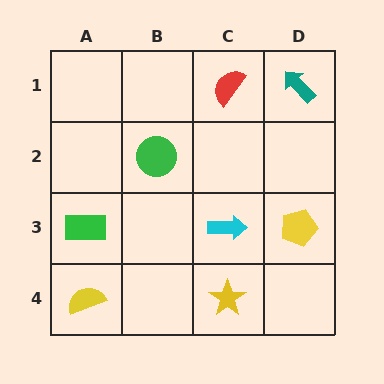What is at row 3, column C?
A cyan arrow.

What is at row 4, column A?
A yellow semicircle.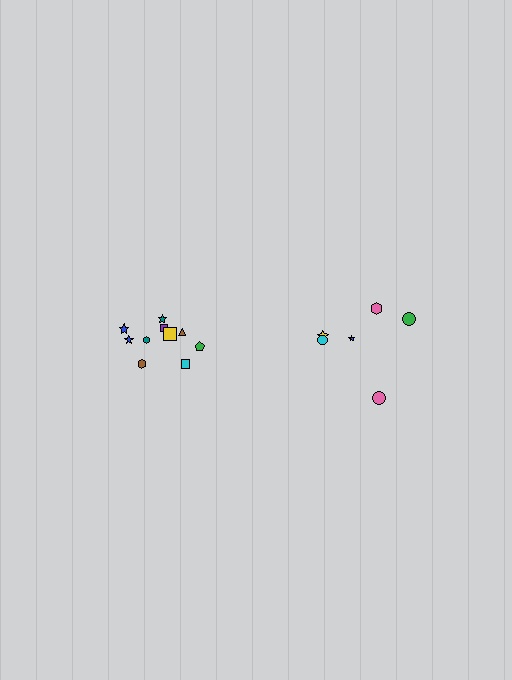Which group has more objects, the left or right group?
The left group.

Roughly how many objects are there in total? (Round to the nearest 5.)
Roughly 15 objects in total.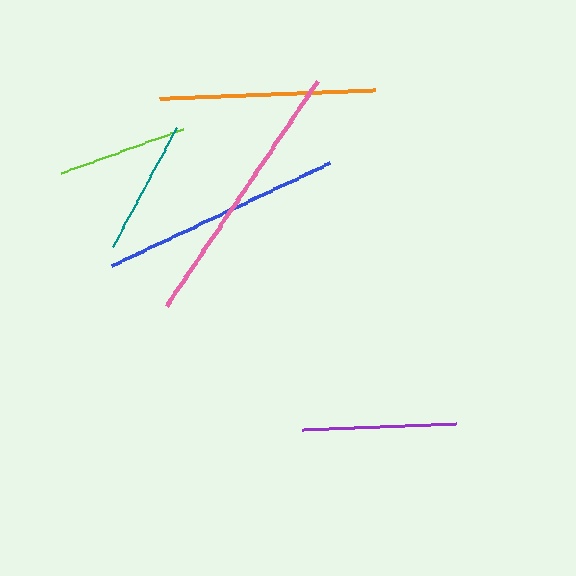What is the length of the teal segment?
The teal segment is approximately 134 pixels long.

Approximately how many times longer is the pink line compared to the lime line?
The pink line is approximately 2.1 times the length of the lime line.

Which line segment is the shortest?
The lime line is the shortest at approximately 129 pixels.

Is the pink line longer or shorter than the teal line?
The pink line is longer than the teal line.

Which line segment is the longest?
The pink line is the longest at approximately 272 pixels.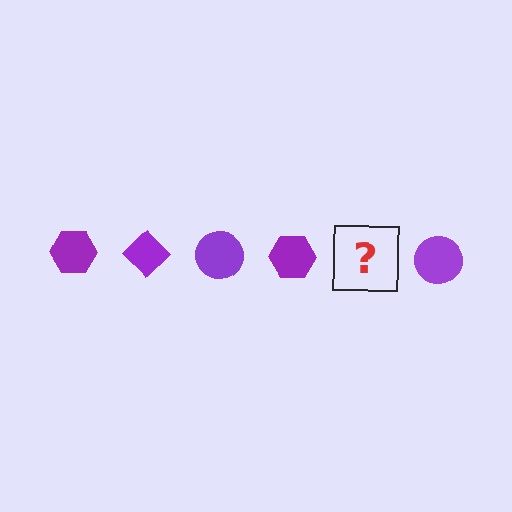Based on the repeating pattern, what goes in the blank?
The blank should be a purple diamond.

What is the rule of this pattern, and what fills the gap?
The rule is that the pattern cycles through hexagon, diamond, circle shapes in purple. The gap should be filled with a purple diamond.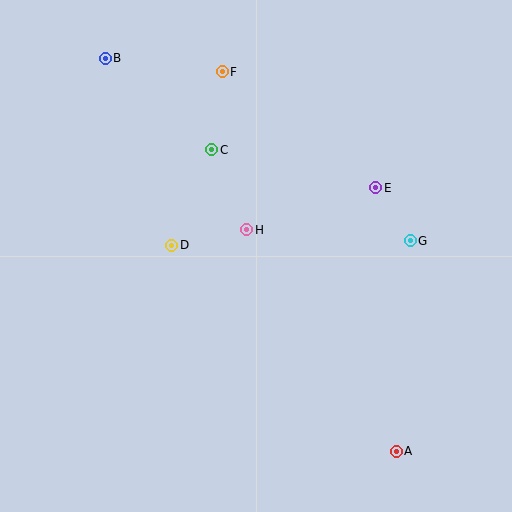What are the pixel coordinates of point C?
Point C is at (212, 150).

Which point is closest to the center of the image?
Point H at (247, 230) is closest to the center.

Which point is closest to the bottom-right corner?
Point A is closest to the bottom-right corner.